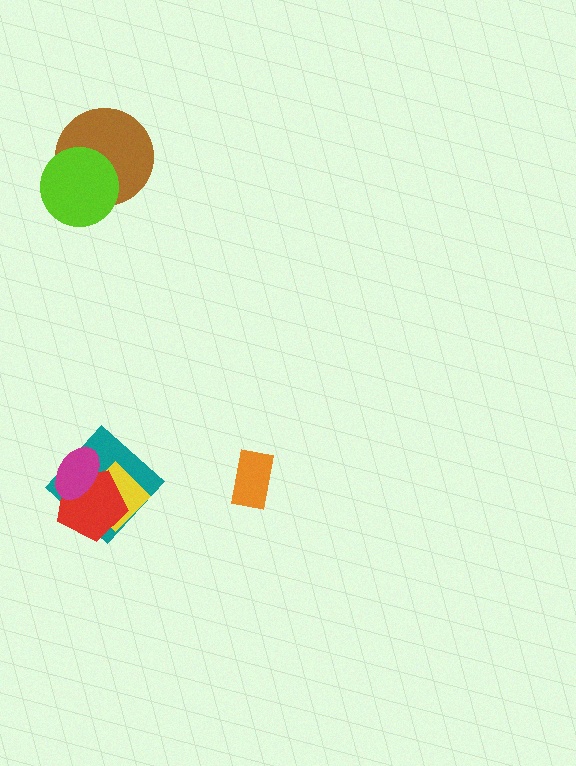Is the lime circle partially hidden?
No, no other shape covers it.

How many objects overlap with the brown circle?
1 object overlaps with the brown circle.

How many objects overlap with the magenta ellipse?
3 objects overlap with the magenta ellipse.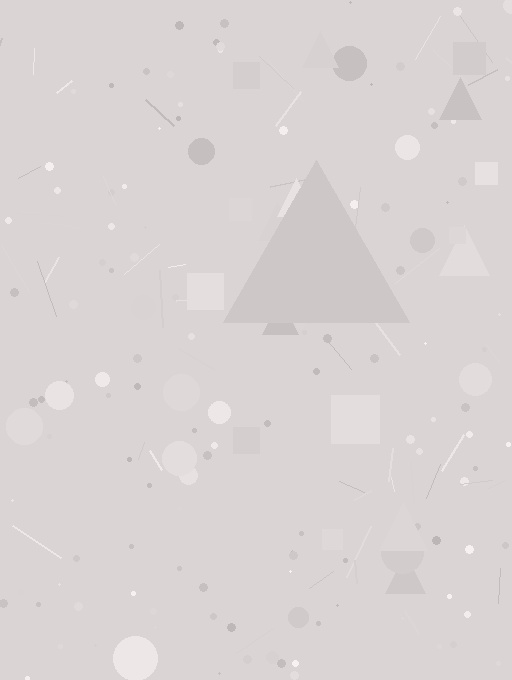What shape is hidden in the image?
A triangle is hidden in the image.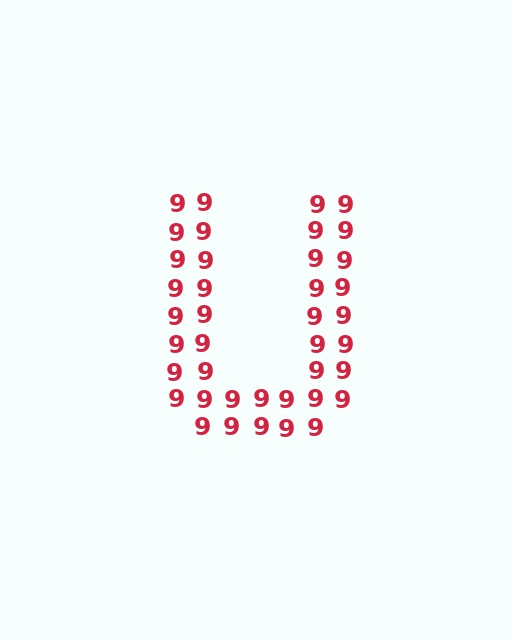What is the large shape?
The large shape is the letter U.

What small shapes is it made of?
It is made of small digit 9's.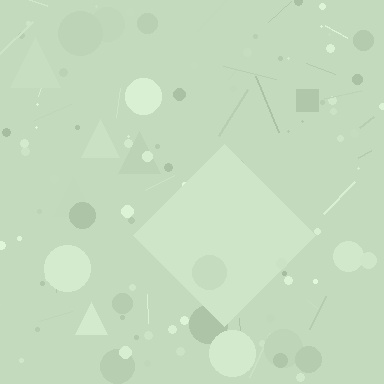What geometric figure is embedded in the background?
A diamond is embedded in the background.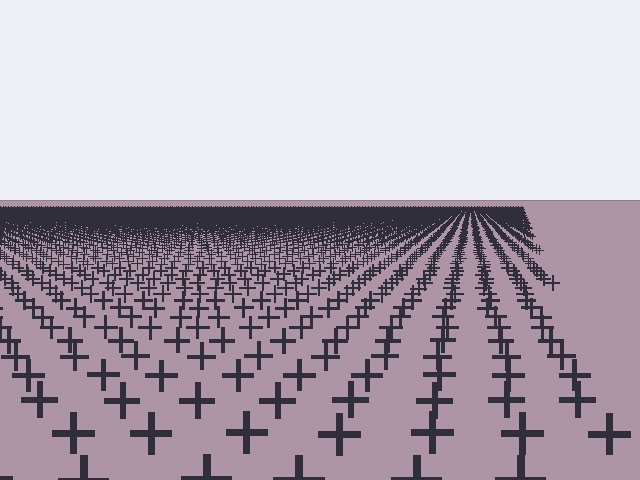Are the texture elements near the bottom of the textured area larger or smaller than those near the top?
Larger. Near the bottom, elements are closer to the viewer and appear at a bigger on-screen size.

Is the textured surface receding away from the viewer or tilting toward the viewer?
The surface is receding away from the viewer. Texture elements get smaller and denser toward the top.